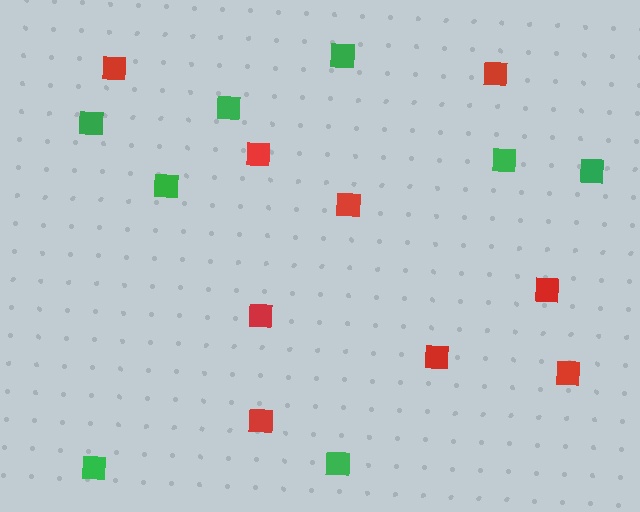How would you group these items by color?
There are 2 groups: one group of red squares (9) and one group of green squares (8).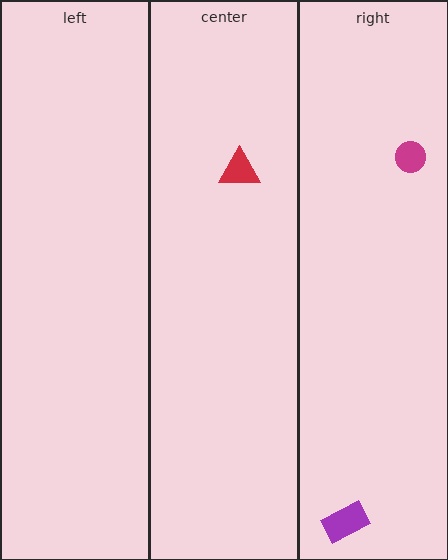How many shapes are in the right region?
2.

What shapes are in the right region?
The magenta circle, the purple rectangle.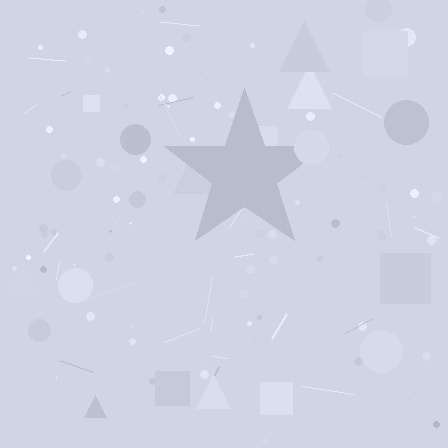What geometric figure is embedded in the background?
A star is embedded in the background.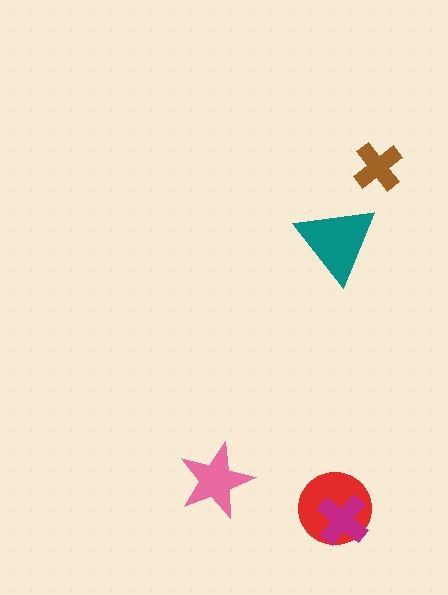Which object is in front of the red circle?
The magenta cross is in front of the red circle.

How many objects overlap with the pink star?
0 objects overlap with the pink star.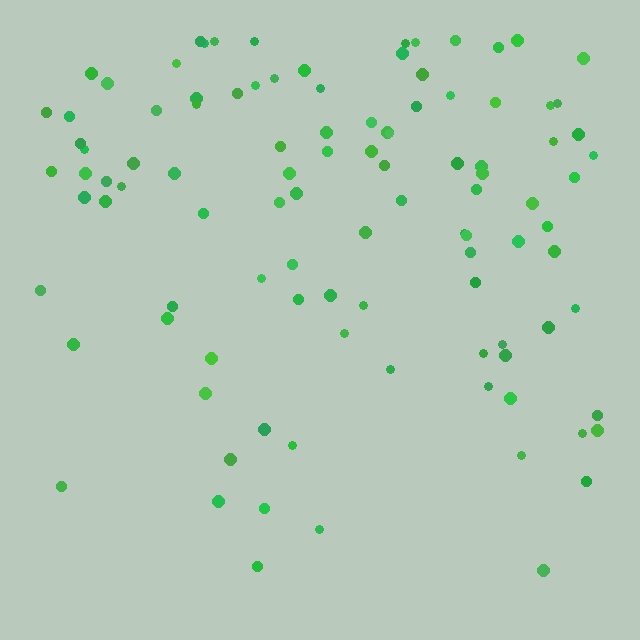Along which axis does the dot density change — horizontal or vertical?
Vertical.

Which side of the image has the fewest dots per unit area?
The bottom.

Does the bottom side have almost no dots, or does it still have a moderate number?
Still a moderate number, just noticeably fewer than the top.